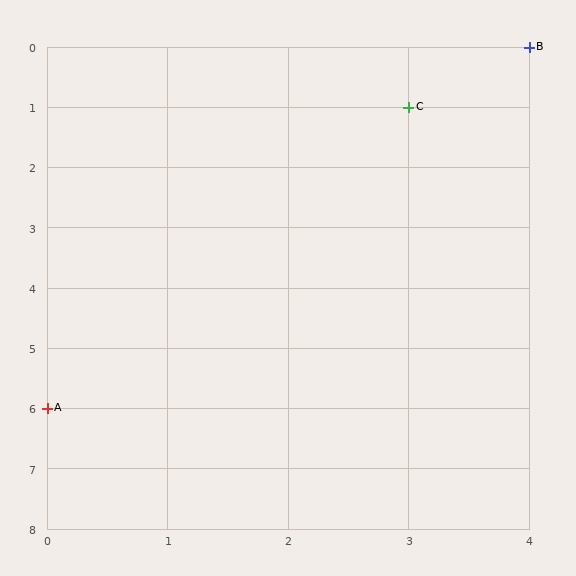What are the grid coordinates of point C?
Point C is at grid coordinates (3, 1).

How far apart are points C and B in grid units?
Points C and B are 1 column and 1 row apart (about 1.4 grid units diagonally).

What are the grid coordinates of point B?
Point B is at grid coordinates (4, 0).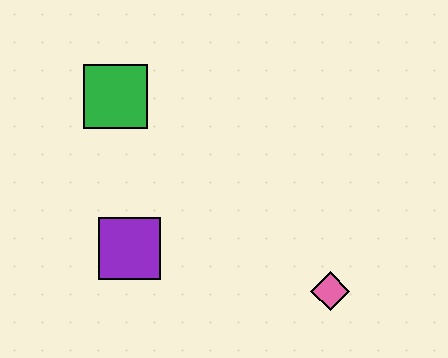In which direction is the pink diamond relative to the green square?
The pink diamond is to the right of the green square.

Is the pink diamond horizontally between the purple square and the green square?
No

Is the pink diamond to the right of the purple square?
Yes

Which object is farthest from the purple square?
The pink diamond is farthest from the purple square.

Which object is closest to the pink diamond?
The purple square is closest to the pink diamond.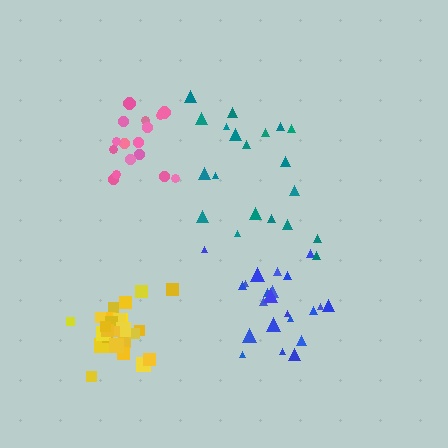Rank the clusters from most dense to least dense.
yellow, pink, blue, teal.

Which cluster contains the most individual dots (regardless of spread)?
Yellow (26).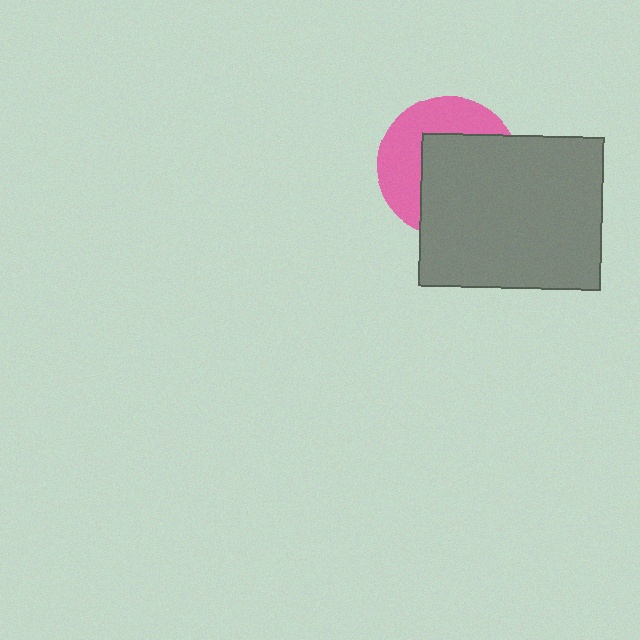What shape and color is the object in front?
The object in front is a gray rectangle.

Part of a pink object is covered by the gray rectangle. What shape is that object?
It is a circle.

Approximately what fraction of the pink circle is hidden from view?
Roughly 57% of the pink circle is hidden behind the gray rectangle.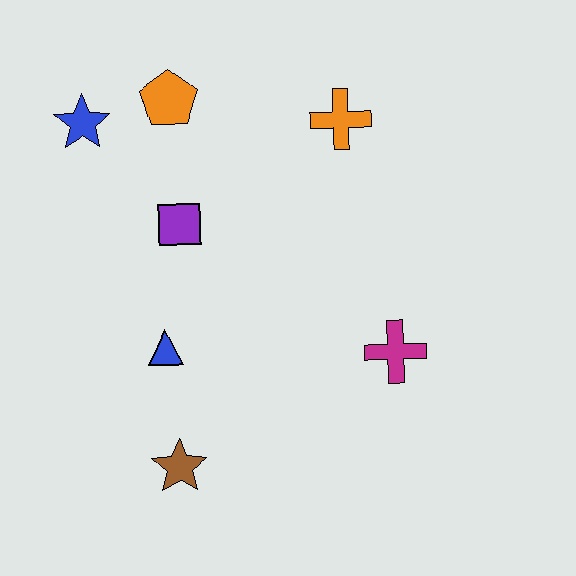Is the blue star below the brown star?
No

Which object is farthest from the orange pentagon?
The brown star is farthest from the orange pentagon.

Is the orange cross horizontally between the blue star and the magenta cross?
Yes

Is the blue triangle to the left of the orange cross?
Yes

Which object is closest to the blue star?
The orange pentagon is closest to the blue star.